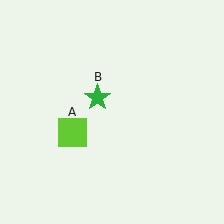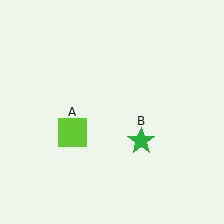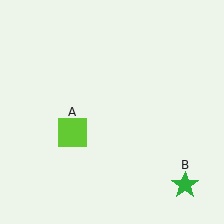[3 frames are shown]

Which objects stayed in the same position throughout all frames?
Lime square (object A) remained stationary.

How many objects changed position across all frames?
1 object changed position: green star (object B).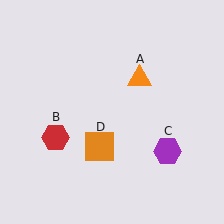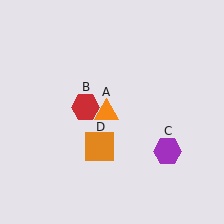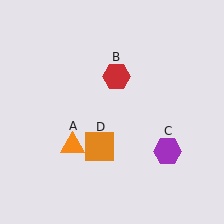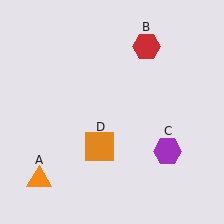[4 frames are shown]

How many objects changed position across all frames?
2 objects changed position: orange triangle (object A), red hexagon (object B).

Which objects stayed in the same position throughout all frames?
Purple hexagon (object C) and orange square (object D) remained stationary.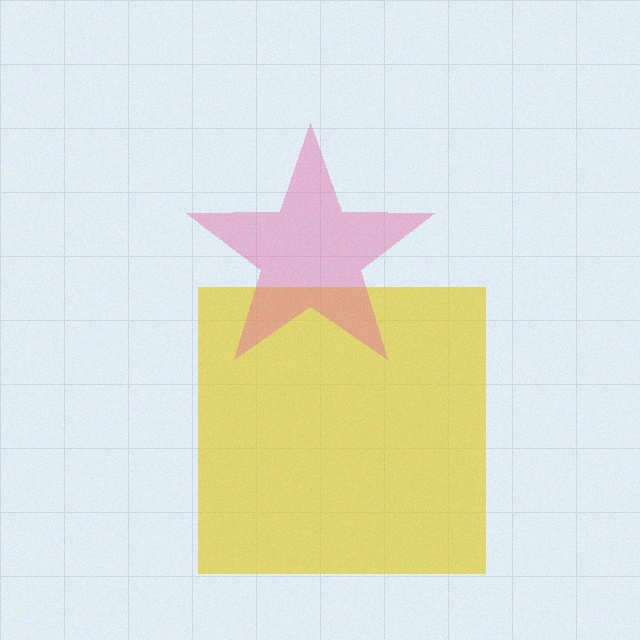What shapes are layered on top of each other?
The layered shapes are: a yellow square, a pink star.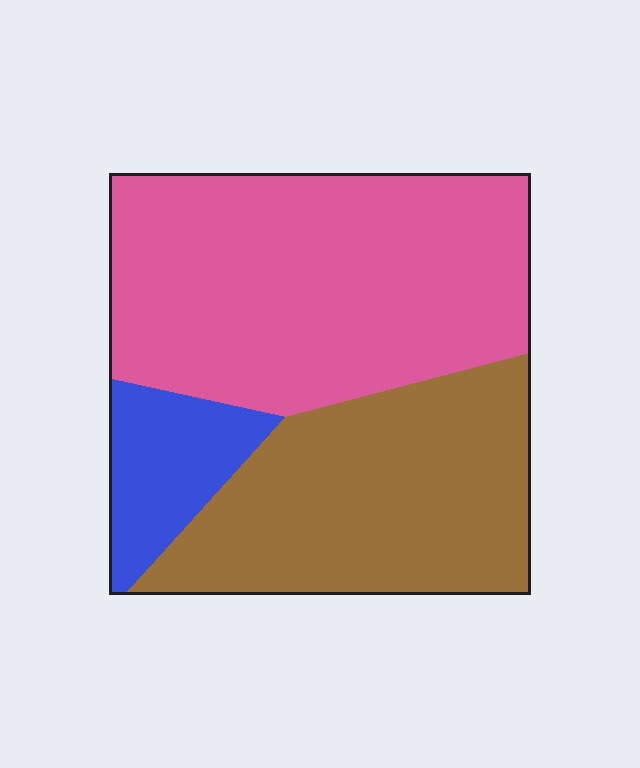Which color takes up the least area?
Blue, at roughly 10%.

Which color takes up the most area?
Pink, at roughly 50%.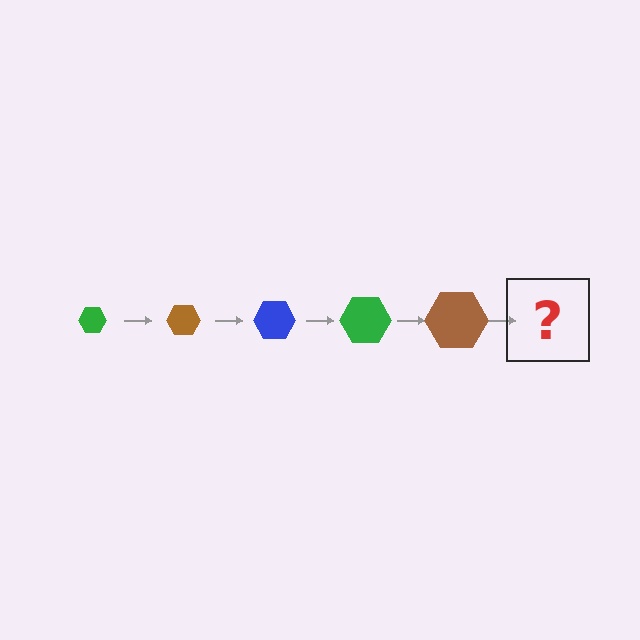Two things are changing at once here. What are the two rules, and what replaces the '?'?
The two rules are that the hexagon grows larger each step and the color cycles through green, brown, and blue. The '?' should be a blue hexagon, larger than the previous one.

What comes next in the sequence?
The next element should be a blue hexagon, larger than the previous one.